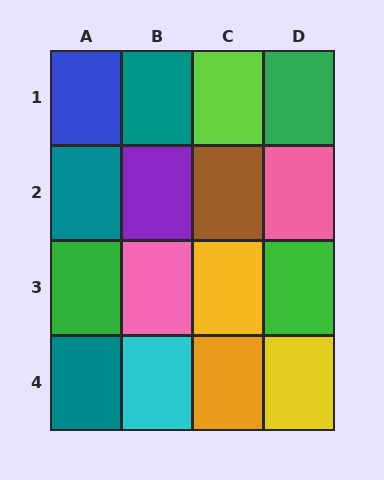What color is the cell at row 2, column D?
Pink.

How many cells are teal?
3 cells are teal.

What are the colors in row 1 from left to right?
Blue, teal, lime, green.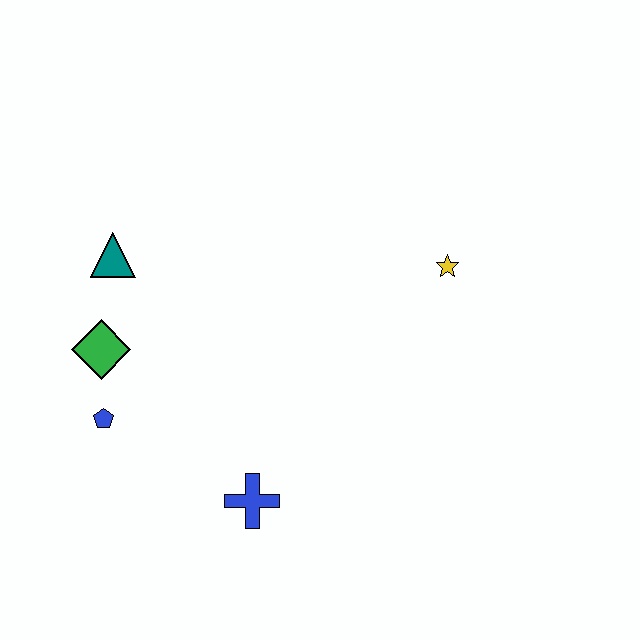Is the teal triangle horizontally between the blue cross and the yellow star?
No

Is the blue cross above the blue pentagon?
No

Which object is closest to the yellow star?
The blue cross is closest to the yellow star.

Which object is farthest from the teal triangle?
The yellow star is farthest from the teal triangle.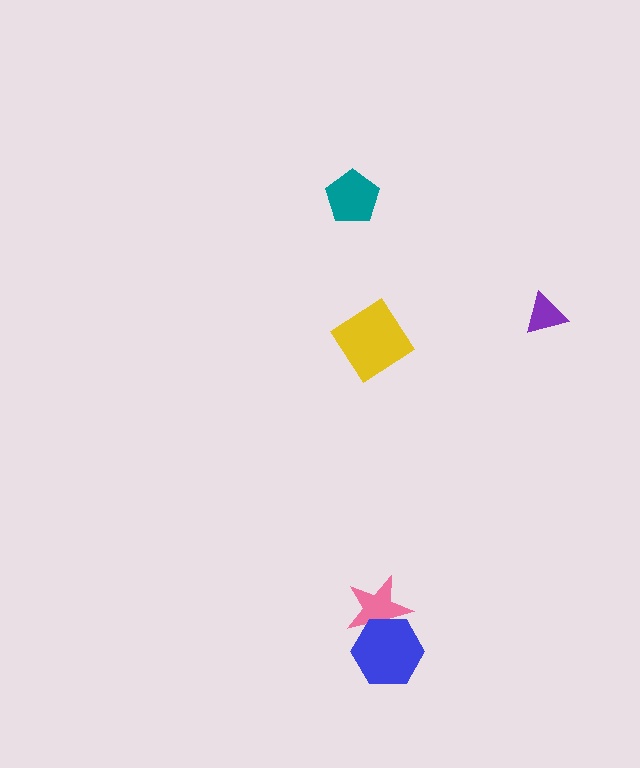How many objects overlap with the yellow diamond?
0 objects overlap with the yellow diamond.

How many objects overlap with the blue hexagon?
1 object overlaps with the blue hexagon.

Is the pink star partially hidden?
Yes, it is partially covered by another shape.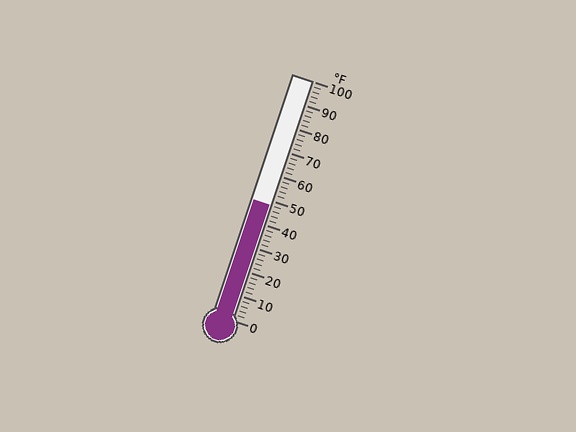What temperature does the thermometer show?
The thermometer shows approximately 48°F.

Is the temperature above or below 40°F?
The temperature is above 40°F.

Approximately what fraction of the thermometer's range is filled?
The thermometer is filled to approximately 50% of its range.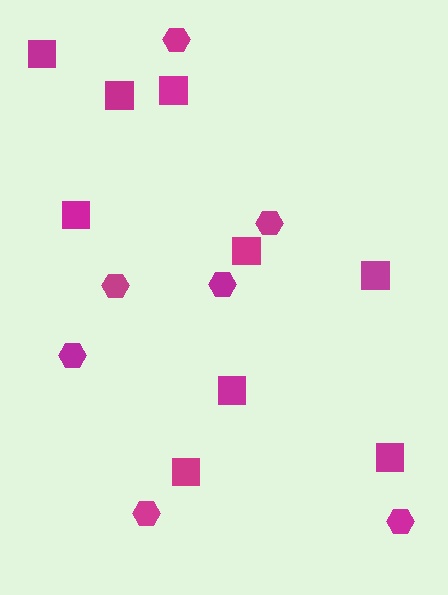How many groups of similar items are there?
There are 2 groups: one group of hexagons (7) and one group of squares (9).